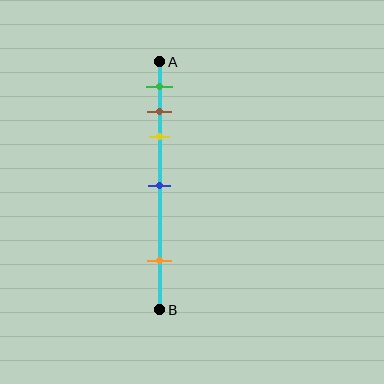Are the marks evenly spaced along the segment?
No, the marks are not evenly spaced.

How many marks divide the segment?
There are 5 marks dividing the segment.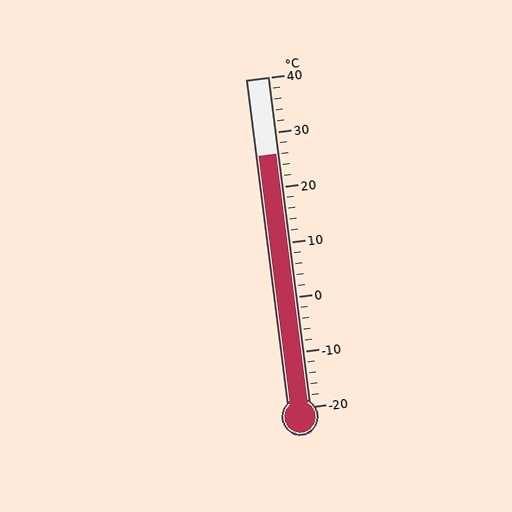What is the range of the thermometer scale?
The thermometer scale ranges from -20°C to 40°C.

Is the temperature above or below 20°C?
The temperature is above 20°C.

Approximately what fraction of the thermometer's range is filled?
The thermometer is filled to approximately 75% of its range.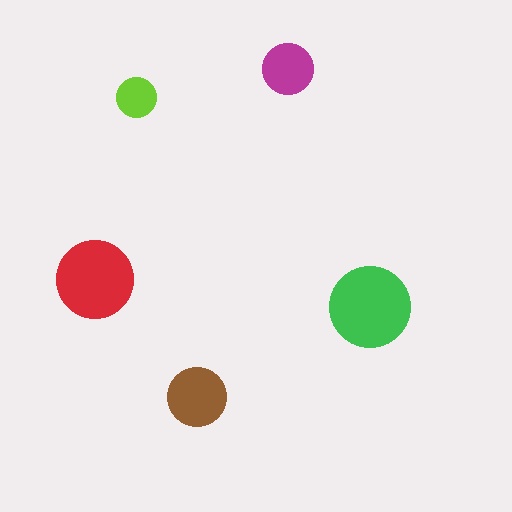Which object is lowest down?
The brown circle is bottommost.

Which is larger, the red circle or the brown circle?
The red one.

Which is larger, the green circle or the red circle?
The green one.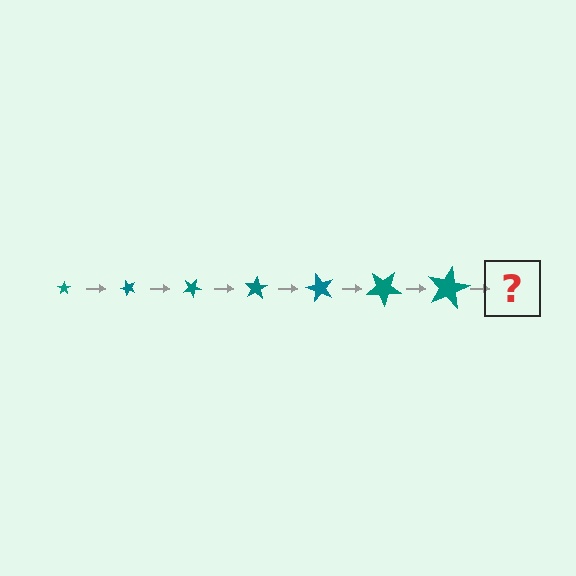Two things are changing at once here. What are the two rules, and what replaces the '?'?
The two rules are that the star grows larger each step and it rotates 50 degrees each step. The '?' should be a star, larger than the previous one and rotated 350 degrees from the start.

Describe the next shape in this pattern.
It should be a star, larger than the previous one and rotated 350 degrees from the start.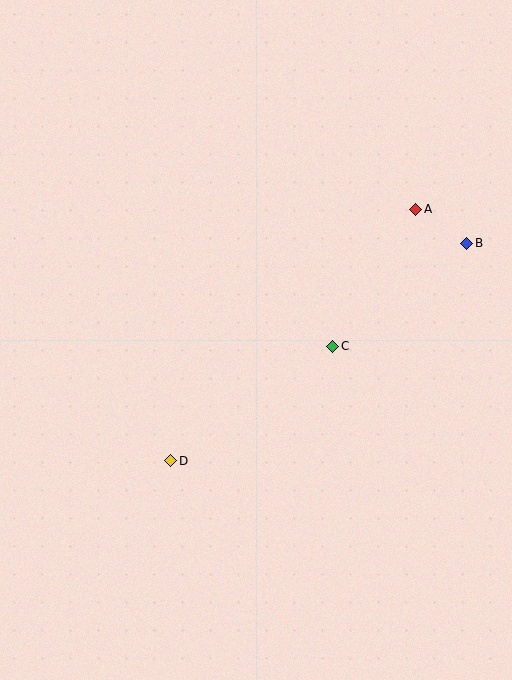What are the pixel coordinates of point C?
Point C is at (333, 346).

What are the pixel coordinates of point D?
Point D is at (171, 461).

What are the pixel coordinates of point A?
Point A is at (416, 209).